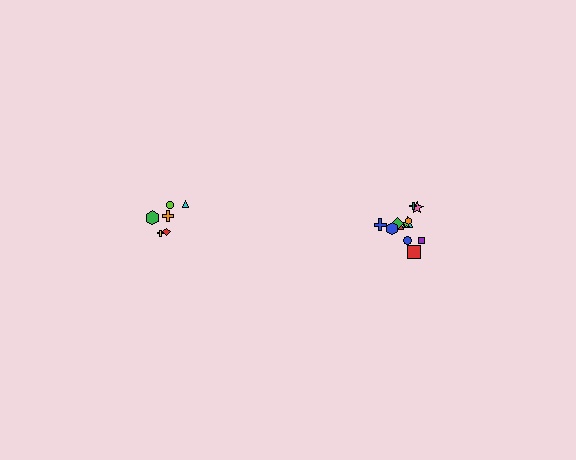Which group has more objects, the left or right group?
The right group.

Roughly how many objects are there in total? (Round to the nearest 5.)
Roughly 20 objects in total.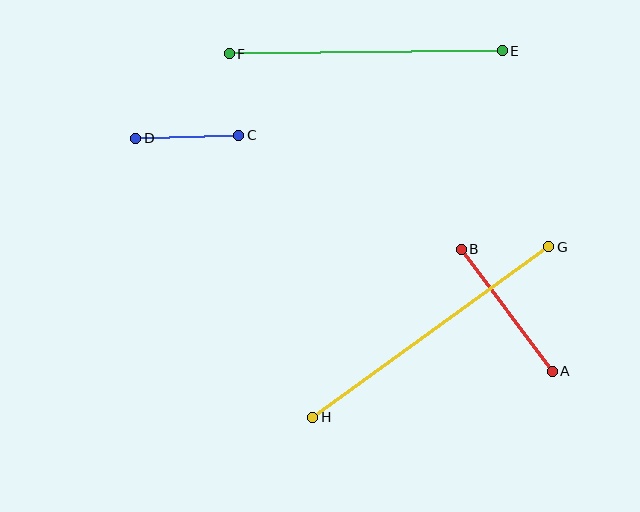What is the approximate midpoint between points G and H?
The midpoint is at approximately (431, 332) pixels.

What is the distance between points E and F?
The distance is approximately 273 pixels.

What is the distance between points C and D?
The distance is approximately 103 pixels.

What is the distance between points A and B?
The distance is approximately 153 pixels.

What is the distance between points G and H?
The distance is approximately 291 pixels.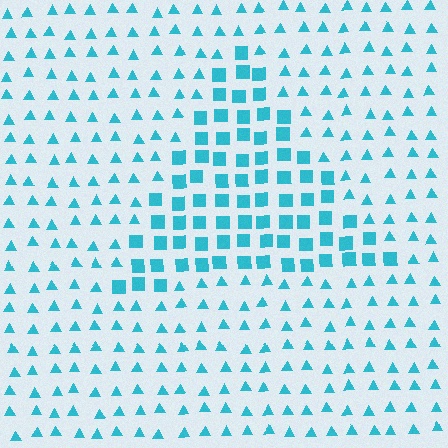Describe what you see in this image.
The image is filled with small cyan elements arranged in a uniform grid. A triangle-shaped region contains squares, while the surrounding area contains triangles. The boundary is defined purely by the change in element shape.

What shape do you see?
I see a triangle.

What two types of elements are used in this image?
The image uses squares inside the triangle region and triangles outside it.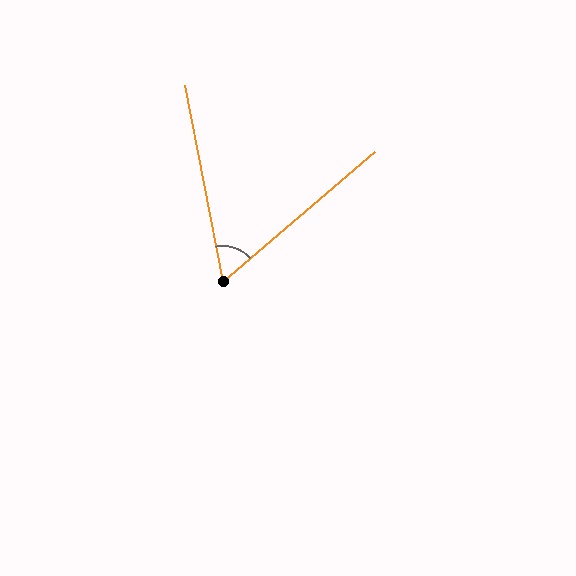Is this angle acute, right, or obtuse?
It is acute.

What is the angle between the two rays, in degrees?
Approximately 60 degrees.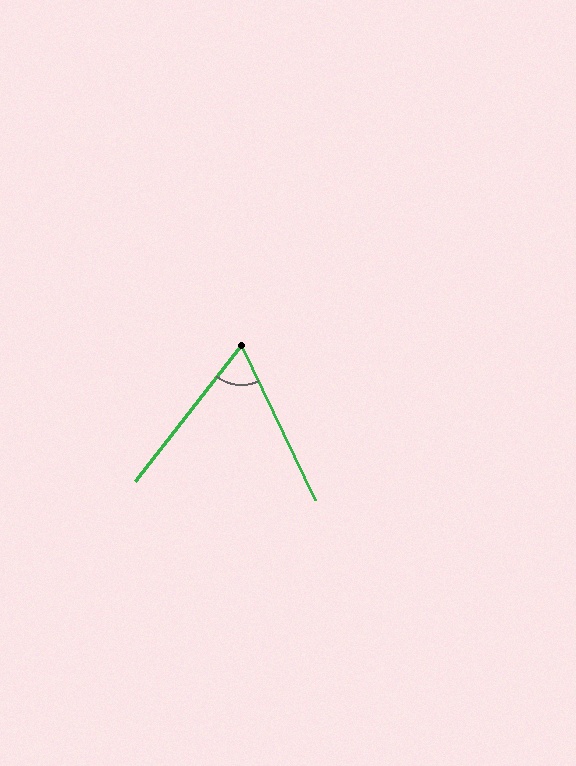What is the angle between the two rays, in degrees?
Approximately 63 degrees.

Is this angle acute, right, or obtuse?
It is acute.